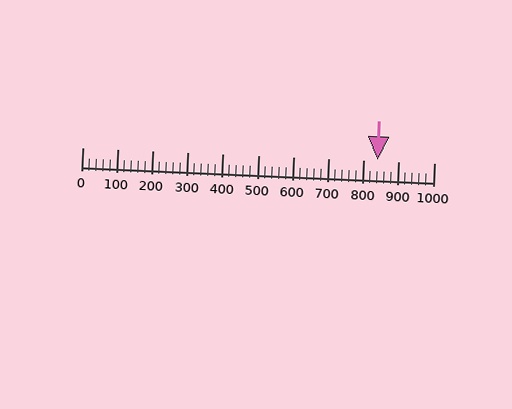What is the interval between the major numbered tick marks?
The major tick marks are spaced 100 units apart.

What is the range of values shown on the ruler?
The ruler shows values from 0 to 1000.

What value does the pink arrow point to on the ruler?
The pink arrow points to approximately 840.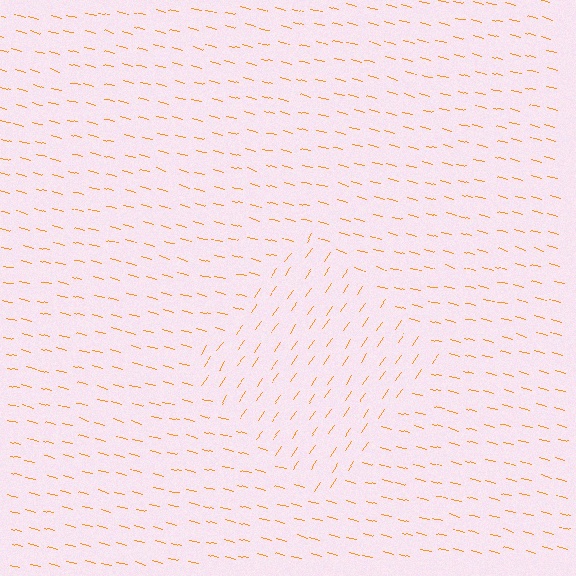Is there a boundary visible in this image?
Yes, there is a texture boundary formed by a change in line orientation.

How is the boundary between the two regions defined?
The boundary is defined purely by a change in line orientation (approximately 70 degrees difference). All lines are the same color and thickness.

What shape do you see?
I see a diamond.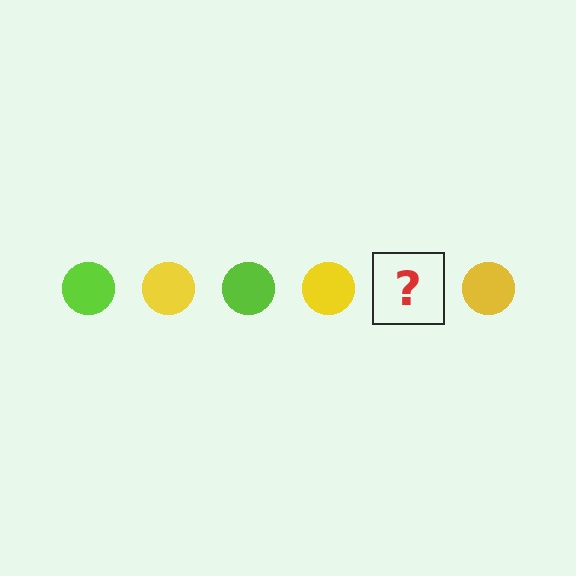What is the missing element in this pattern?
The missing element is a lime circle.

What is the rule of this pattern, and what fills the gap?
The rule is that the pattern cycles through lime, yellow circles. The gap should be filled with a lime circle.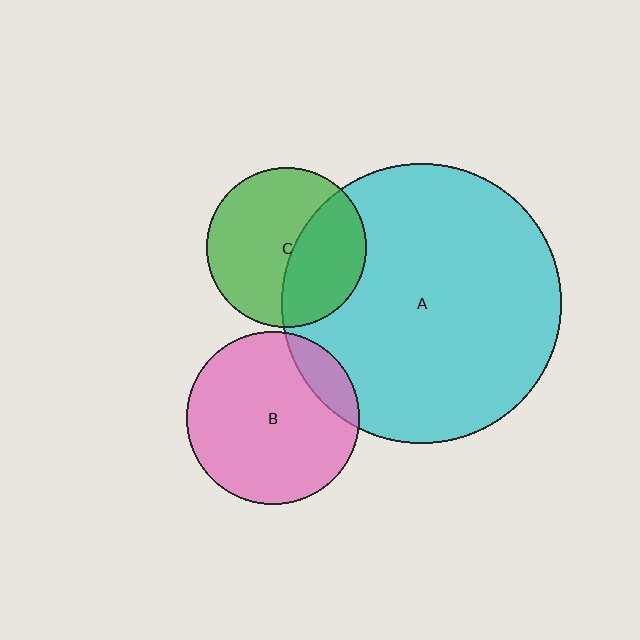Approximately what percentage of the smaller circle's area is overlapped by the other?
Approximately 15%.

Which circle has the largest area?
Circle A (cyan).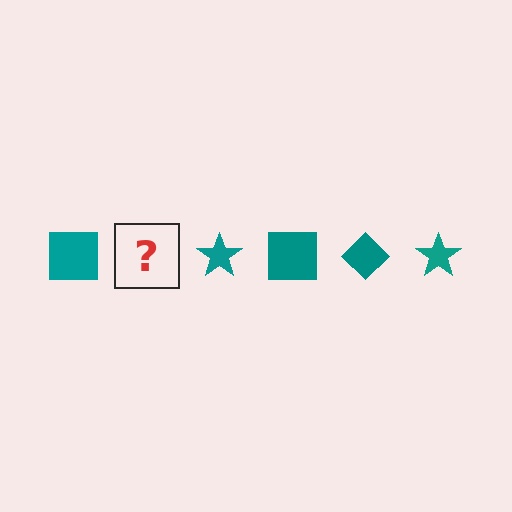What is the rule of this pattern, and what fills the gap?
The rule is that the pattern cycles through square, diamond, star shapes in teal. The gap should be filled with a teal diamond.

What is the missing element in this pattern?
The missing element is a teal diamond.